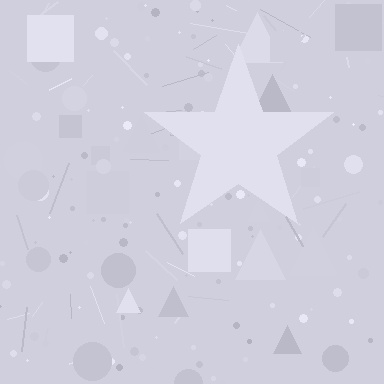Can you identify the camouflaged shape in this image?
The camouflaged shape is a star.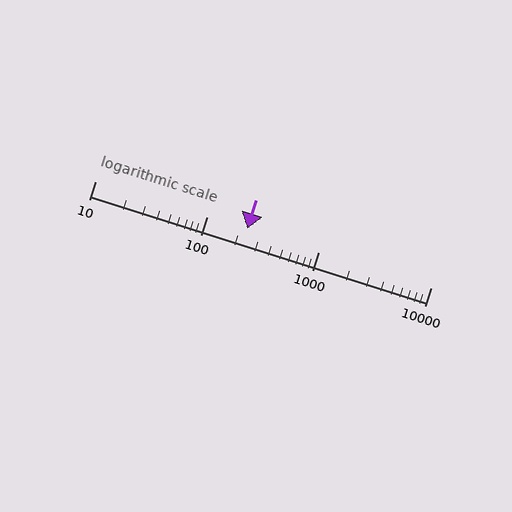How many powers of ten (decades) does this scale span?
The scale spans 3 decades, from 10 to 10000.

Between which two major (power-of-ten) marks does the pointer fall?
The pointer is between 100 and 1000.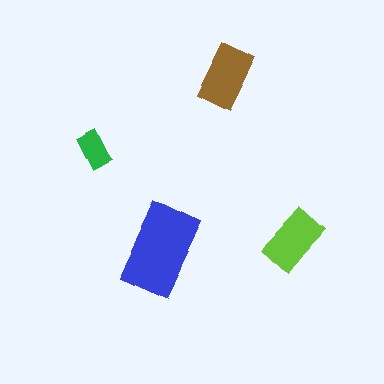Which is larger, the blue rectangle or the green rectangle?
The blue one.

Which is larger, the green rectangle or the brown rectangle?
The brown one.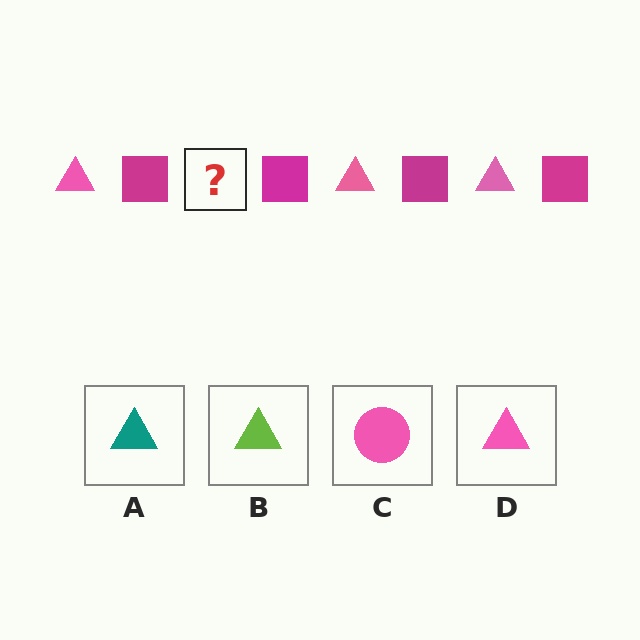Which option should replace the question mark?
Option D.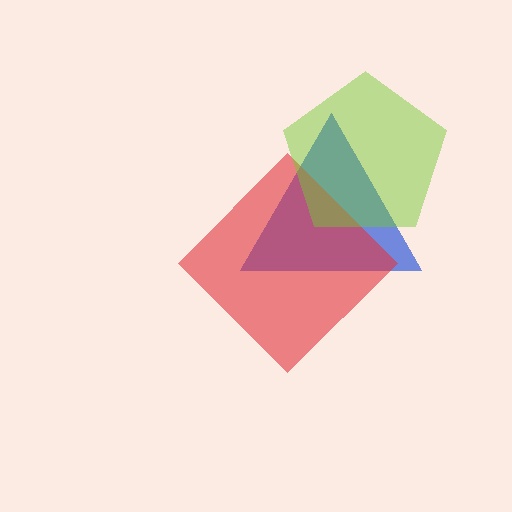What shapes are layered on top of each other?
The layered shapes are: a blue triangle, a red diamond, a lime pentagon.